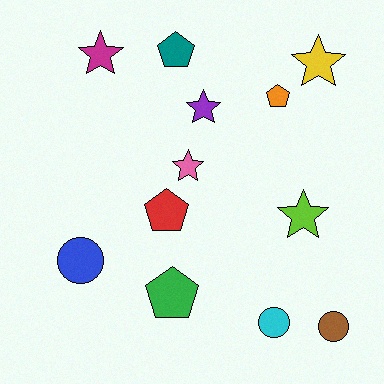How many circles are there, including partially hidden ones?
There are 3 circles.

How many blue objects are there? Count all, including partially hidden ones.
There is 1 blue object.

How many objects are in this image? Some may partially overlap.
There are 12 objects.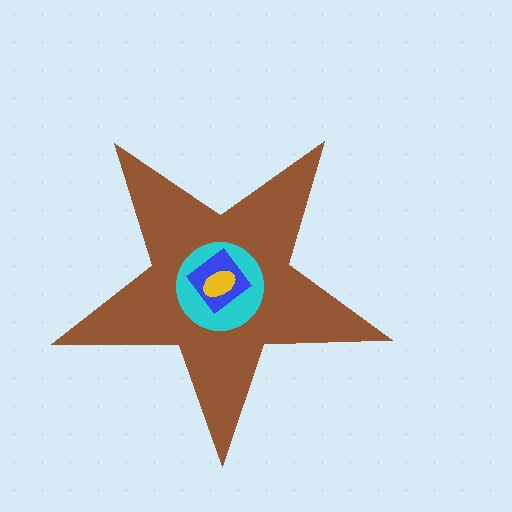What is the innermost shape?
The yellow ellipse.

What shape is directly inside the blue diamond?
The yellow ellipse.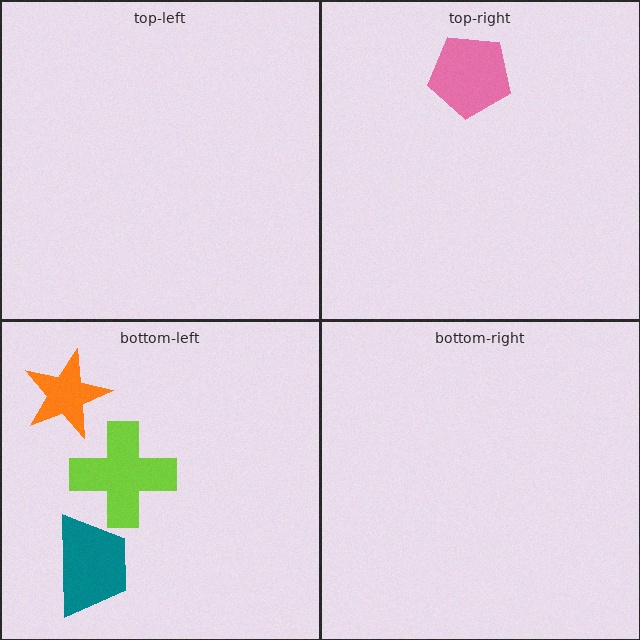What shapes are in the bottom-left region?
The lime cross, the orange star, the teal trapezoid.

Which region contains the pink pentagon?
The top-right region.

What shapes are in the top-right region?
The pink pentagon.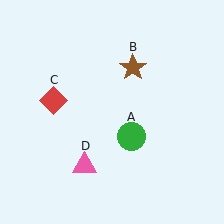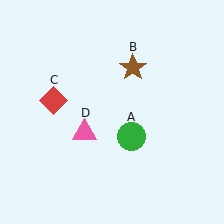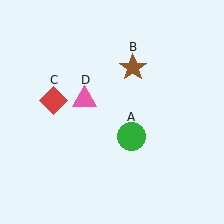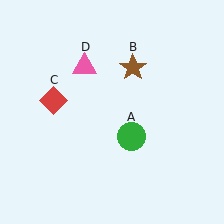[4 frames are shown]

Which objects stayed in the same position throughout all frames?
Green circle (object A) and brown star (object B) and red diamond (object C) remained stationary.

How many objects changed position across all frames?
1 object changed position: pink triangle (object D).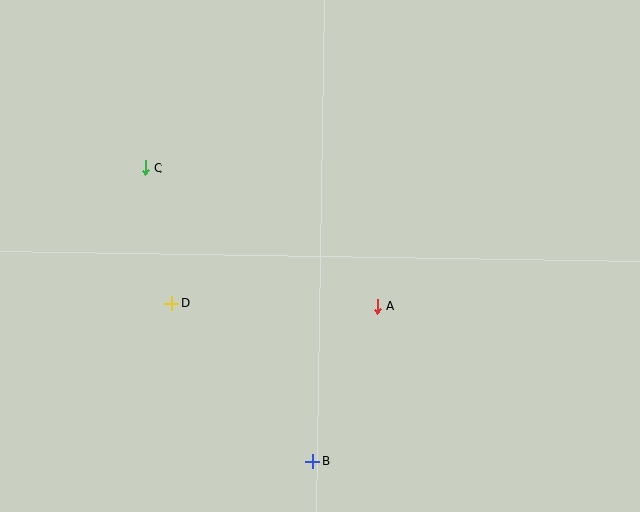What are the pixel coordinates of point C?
Point C is at (146, 168).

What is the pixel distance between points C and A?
The distance between C and A is 270 pixels.